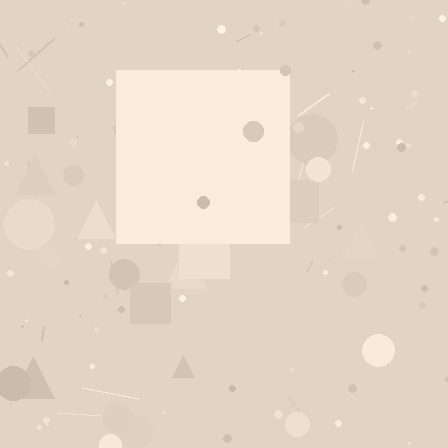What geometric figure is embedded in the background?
A square is embedded in the background.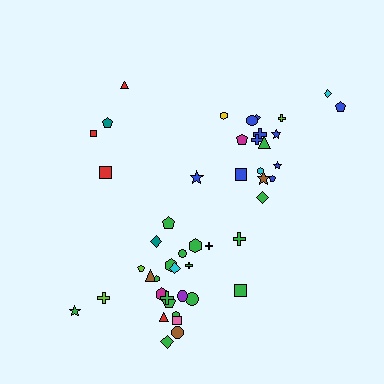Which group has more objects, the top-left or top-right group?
The top-right group.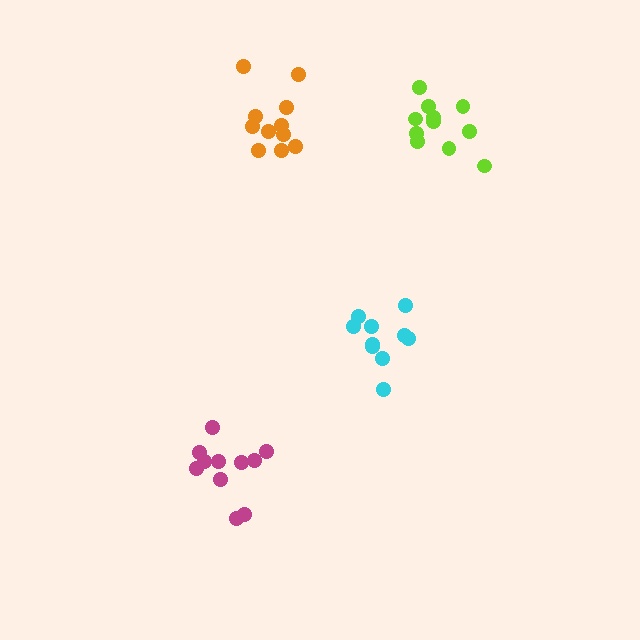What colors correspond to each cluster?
The clusters are colored: orange, lime, cyan, magenta.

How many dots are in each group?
Group 1: 11 dots, Group 2: 11 dots, Group 3: 10 dots, Group 4: 11 dots (43 total).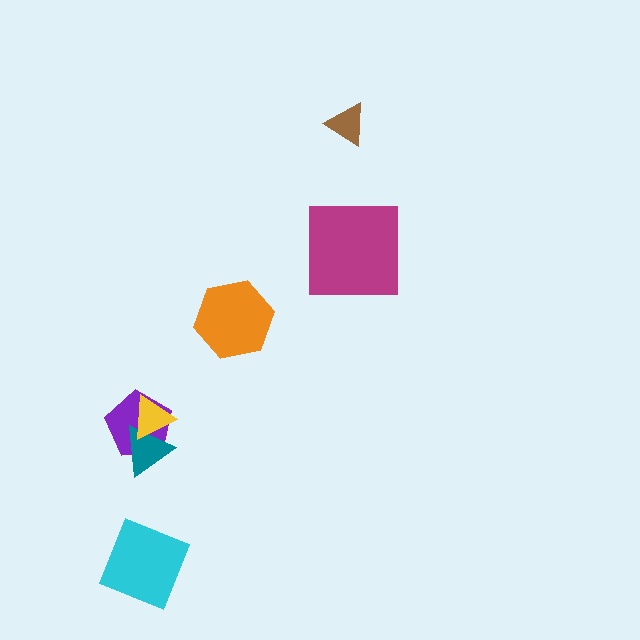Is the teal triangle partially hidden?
Yes, it is partially covered by another shape.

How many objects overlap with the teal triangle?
2 objects overlap with the teal triangle.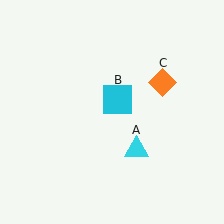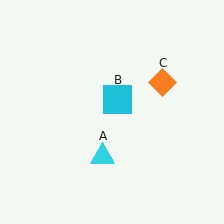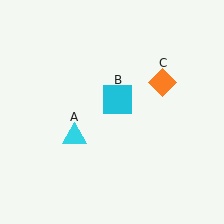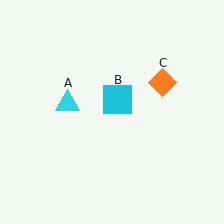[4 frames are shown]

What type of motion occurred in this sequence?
The cyan triangle (object A) rotated clockwise around the center of the scene.